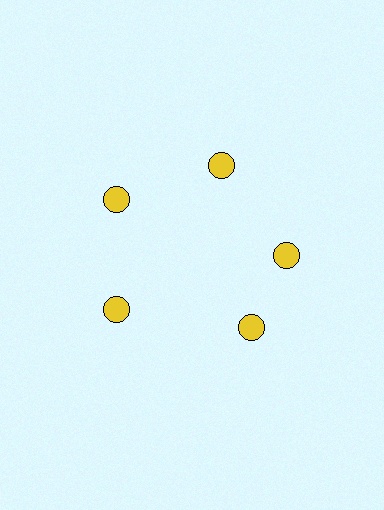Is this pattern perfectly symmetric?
No. The 5 yellow circles are arranged in a ring, but one element near the 5 o'clock position is rotated out of alignment along the ring, breaking the 5-fold rotational symmetry.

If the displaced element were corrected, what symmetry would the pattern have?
It would have 5-fold rotational symmetry — the pattern would map onto itself every 72 degrees.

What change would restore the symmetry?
The symmetry would be restored by rotating it back into even spacing with its neighbors so that all 5 circles sit at equal angles and equal distance from the center.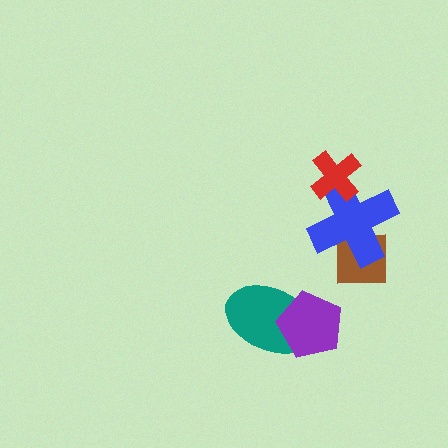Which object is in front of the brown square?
The blue cross is in front of the brown square.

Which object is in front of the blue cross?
The red cross is in front of the blue cross.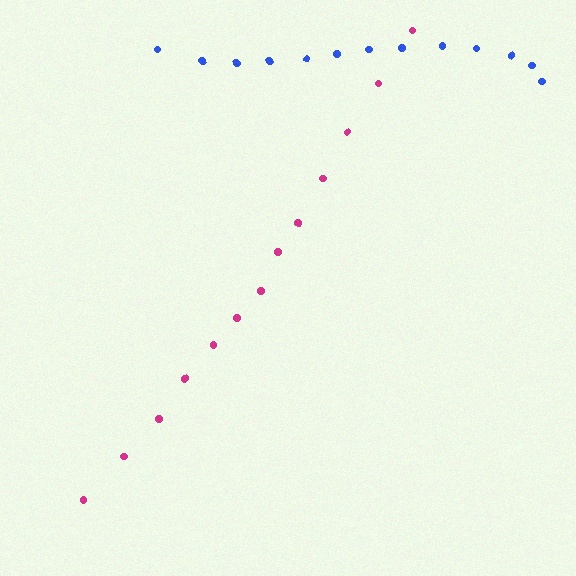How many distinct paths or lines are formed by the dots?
There are 2 distinct paths.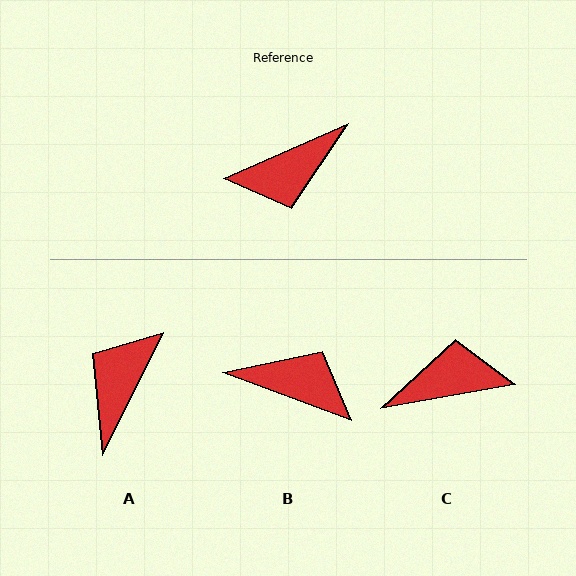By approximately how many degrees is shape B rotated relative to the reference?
Approximately 136 degrees counter-clockwise.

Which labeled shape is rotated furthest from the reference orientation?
C, about 166 degrees away.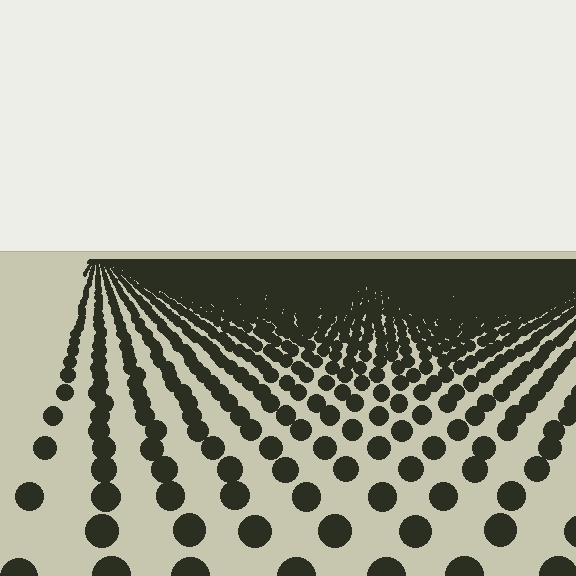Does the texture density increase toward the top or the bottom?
Density increases toward the top.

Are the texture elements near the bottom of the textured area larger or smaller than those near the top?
Larger. Near the bottom, elements are closer to the viewer and appear at a bigger on-screen size.